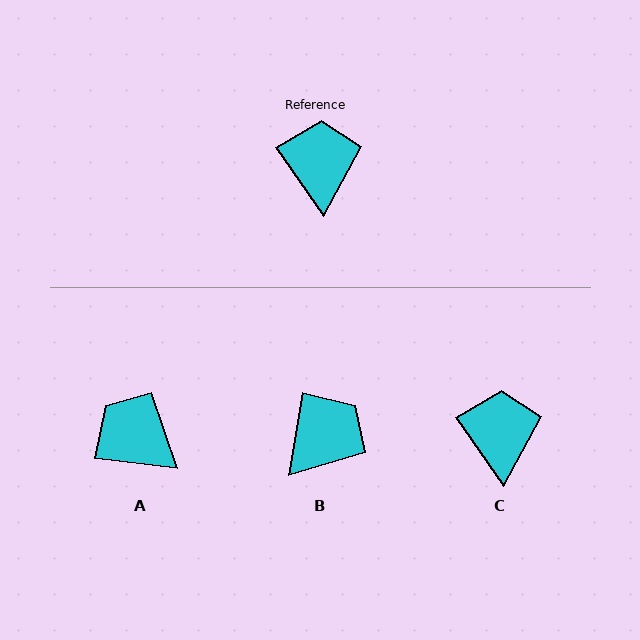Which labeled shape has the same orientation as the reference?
C.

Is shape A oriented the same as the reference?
No, it is off by about 48 degrees.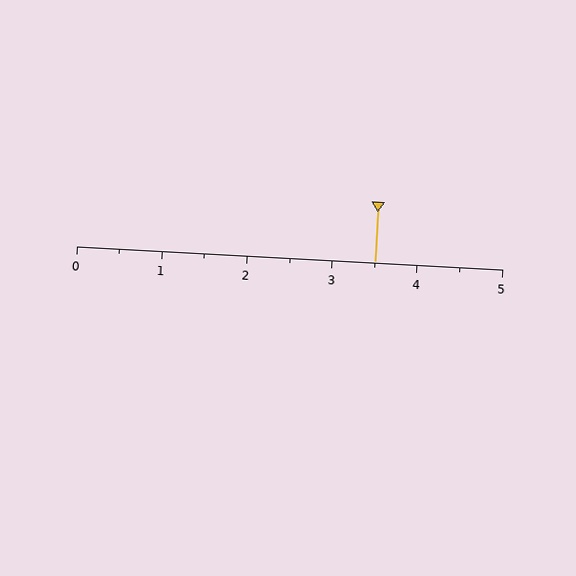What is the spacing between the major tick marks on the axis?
The major ticks are spaced 1 apart.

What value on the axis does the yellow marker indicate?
The marker indicates approximately 3.5.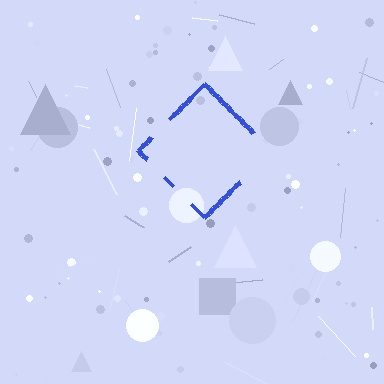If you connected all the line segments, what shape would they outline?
They would outline a diamond.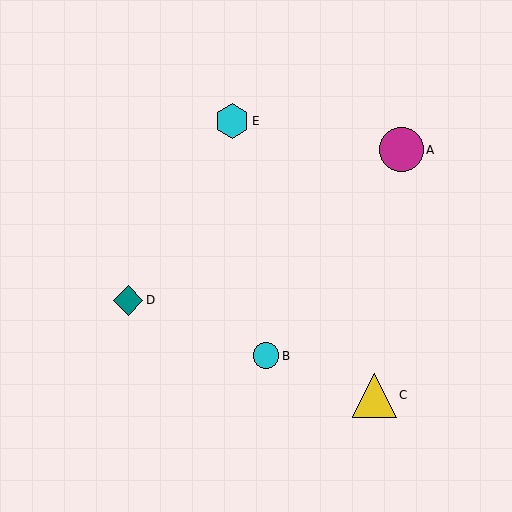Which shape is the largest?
The magenta circle (labeled A) is the largest.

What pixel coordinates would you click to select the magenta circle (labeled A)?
Click at (401, 150) to select the magenta circle A.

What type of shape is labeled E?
Shape E is a cyan hexagon.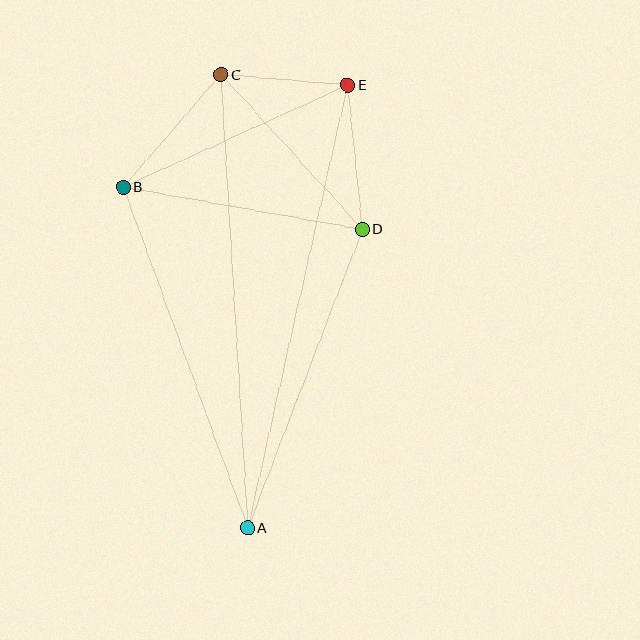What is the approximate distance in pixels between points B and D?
The distance between B and D is approximately 243 pixels.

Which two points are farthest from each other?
Points A and C are farthest from each other.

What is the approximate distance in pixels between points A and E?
The distance between A and E is approximately 454 pixels.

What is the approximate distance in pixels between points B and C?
The distance between B and C is approximately 149 pixels.